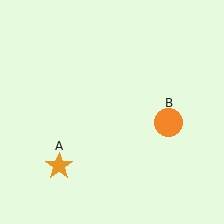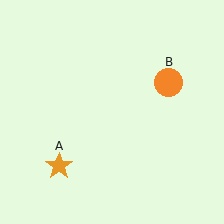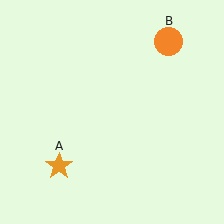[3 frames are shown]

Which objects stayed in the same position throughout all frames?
Orange star (object A) remained stationary.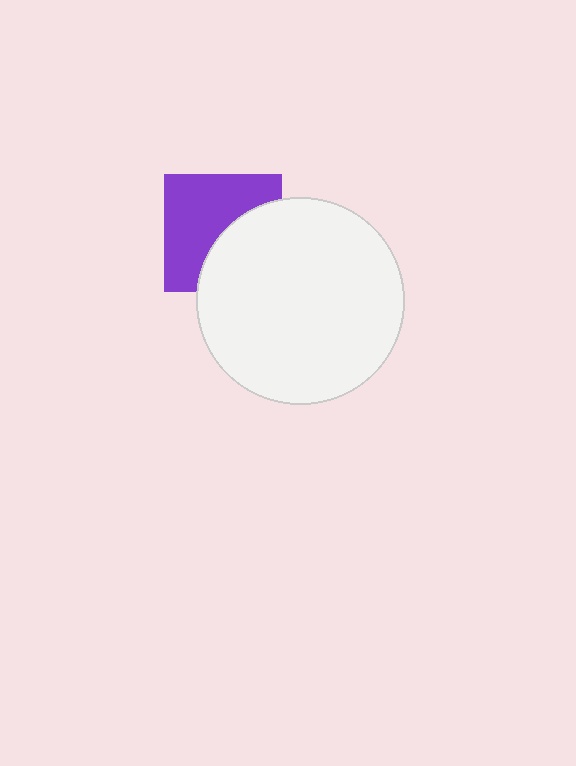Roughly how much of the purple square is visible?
About half of it is visible (roughly 59%).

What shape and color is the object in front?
The object in front is a white circle.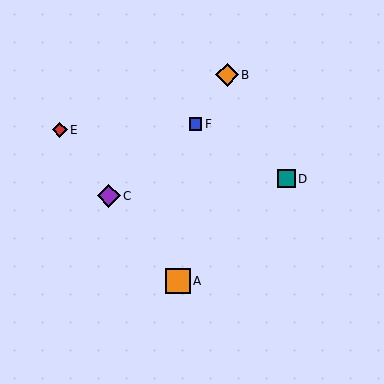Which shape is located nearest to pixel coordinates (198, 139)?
The blue square (labeled F) at (195, 124) is nearest to that location.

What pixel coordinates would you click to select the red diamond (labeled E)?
Click at (60, 130) to select the red diamond E.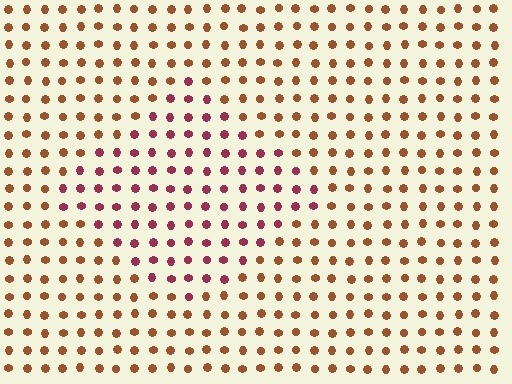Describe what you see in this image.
The image is filled with small brown elements in a uniform arrangement. A diamond-shaped region is visible where the elements are tinted to a slightly different hue, forming a subtle color boundary.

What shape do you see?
I see a diamond.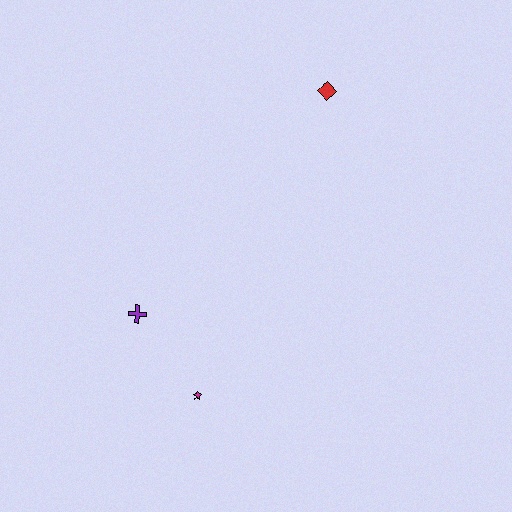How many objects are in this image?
There are 3 objects.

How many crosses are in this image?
There is 1 cross.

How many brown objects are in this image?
There are no brown objects.